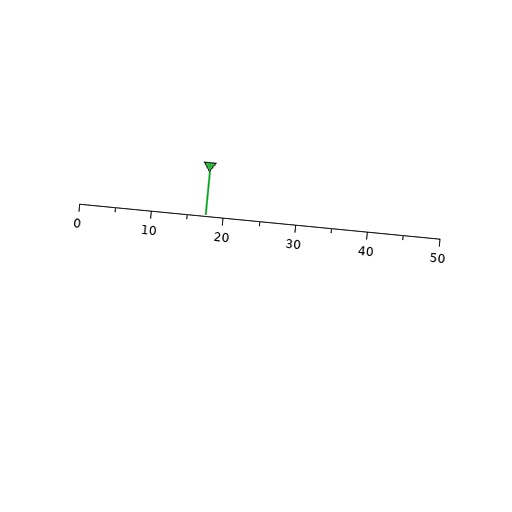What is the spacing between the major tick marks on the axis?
The major ticks are spaced 10 apart.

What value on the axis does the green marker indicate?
The marker indicates approximately 17.5.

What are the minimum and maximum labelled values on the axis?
The axis runs from 0 to 50.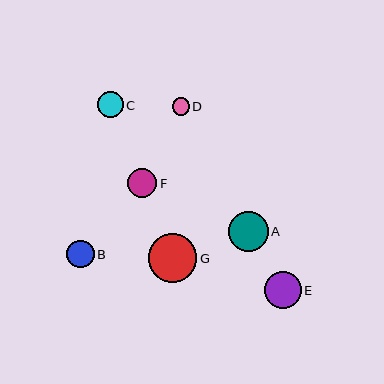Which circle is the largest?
Circle G is the largest with a size of approximately 48 pixels.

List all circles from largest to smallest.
From largest to smallest: G, A, E, F, B, C, D.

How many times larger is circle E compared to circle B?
Circle E is approximately 1.3 times the size of circle B.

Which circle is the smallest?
Circle D is the smallest with a size of approximately 17 pixels.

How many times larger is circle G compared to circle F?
Circle G is approximately 1.7 times the size of circle F.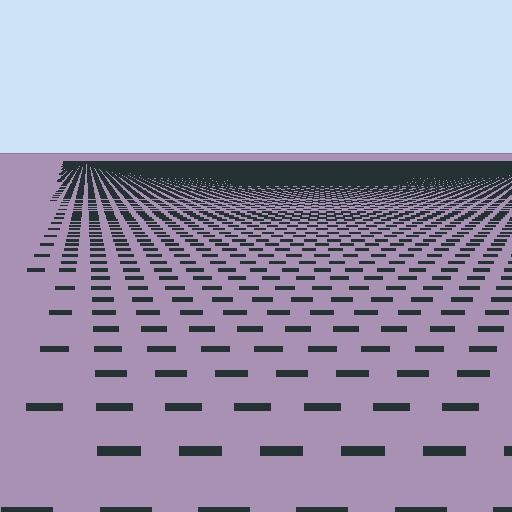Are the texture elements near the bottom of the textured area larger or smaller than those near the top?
Larger. Near the bottom, elements are closer to the viewer and appear at a bigger on-screen size.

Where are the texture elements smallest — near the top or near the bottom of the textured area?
Near the top.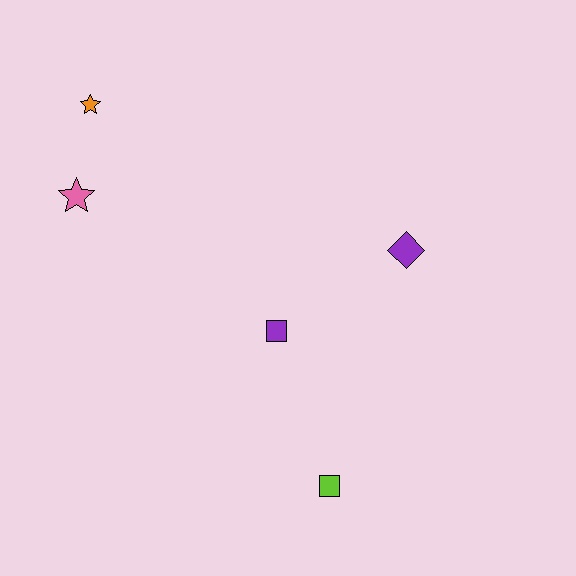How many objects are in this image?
There are 5 objects.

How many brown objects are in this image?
There are no brown objects.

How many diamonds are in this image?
There is 1 diamond.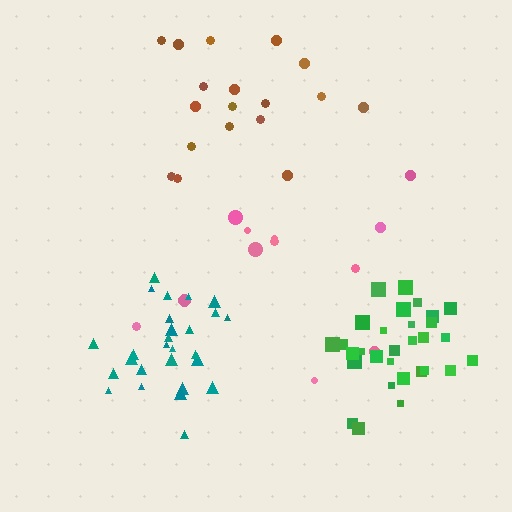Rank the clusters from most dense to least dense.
green, teal, brown, pink.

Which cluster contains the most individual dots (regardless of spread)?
Green (30).